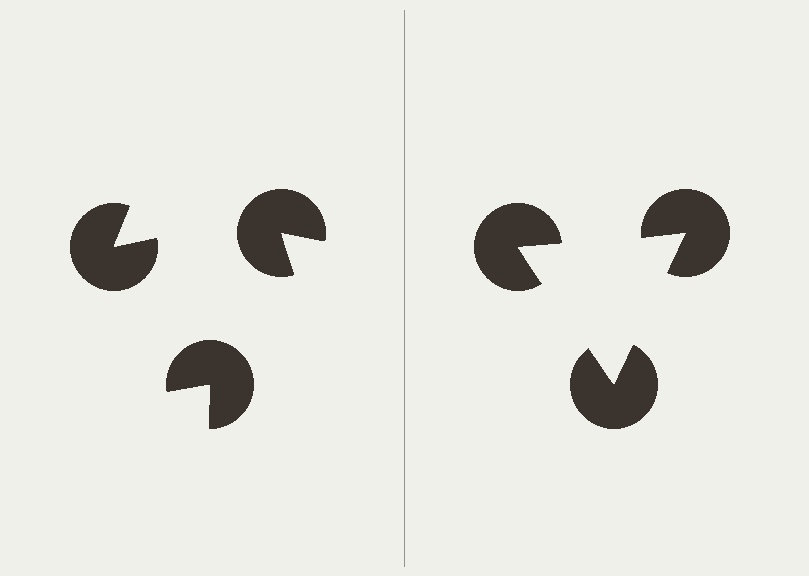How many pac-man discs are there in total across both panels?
6 — 3 on each side.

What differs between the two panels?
The pac-man discs are positioned identically on both sides; only the wedge orientations differ. On the right they align to a triangle; on the left they are misaligned.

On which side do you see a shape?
An illusory triangle appears on the right side. On the left side the wedge cuts are rotated, so no coherent shape forms.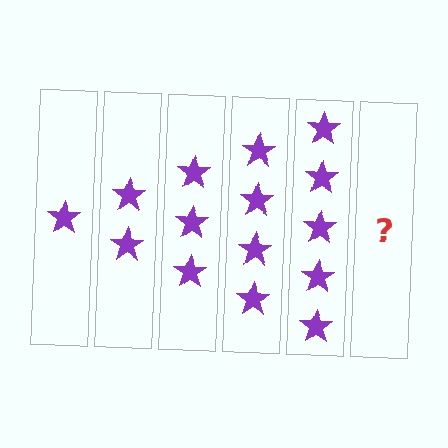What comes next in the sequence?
The next element should be 6 stars.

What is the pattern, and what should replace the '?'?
The pattern is that each step adds one more star. The '?' should be 6 stars.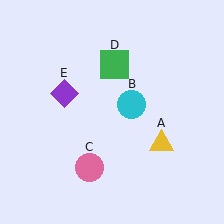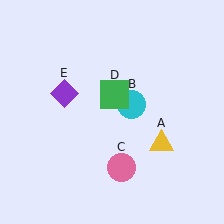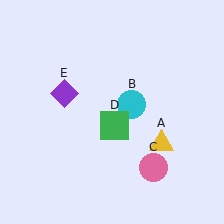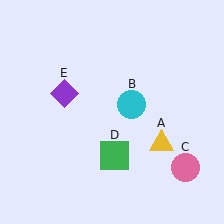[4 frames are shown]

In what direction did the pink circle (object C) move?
The pink circle (object C) moved right.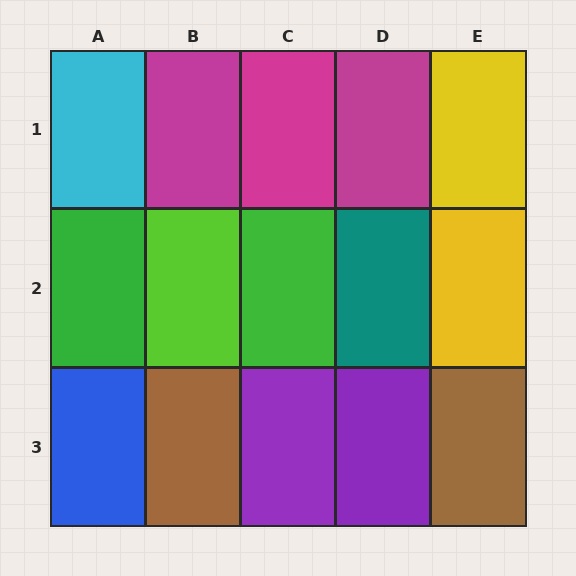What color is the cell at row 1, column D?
Magenta.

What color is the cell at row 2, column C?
Green.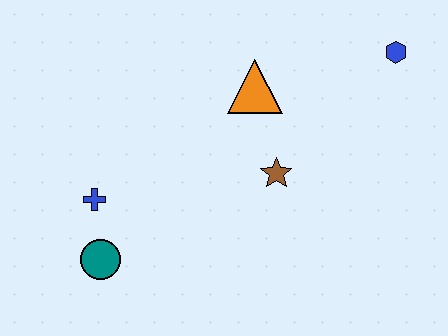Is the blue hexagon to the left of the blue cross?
No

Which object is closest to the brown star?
The orange triangle is closest to the brown star.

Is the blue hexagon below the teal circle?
No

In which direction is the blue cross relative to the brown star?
The blue cross is to the left of the brown star.